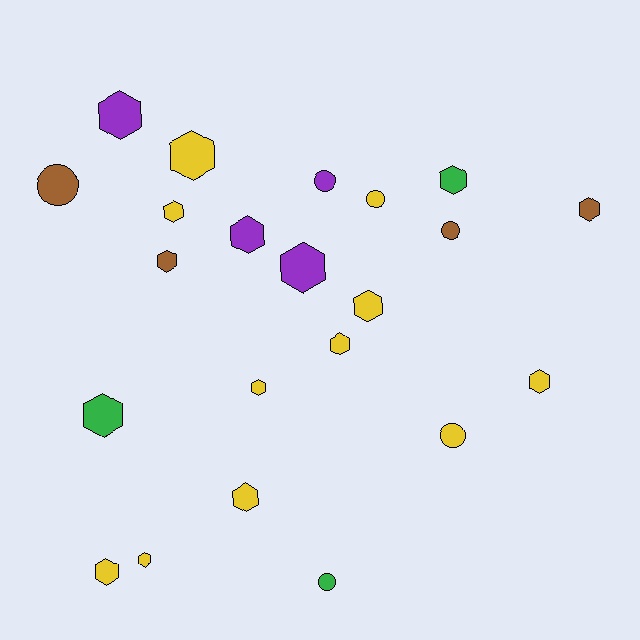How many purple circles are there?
There is 1 purple circle.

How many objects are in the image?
There are 22 objects.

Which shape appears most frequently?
Hexagon, with 16 objects.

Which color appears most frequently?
Yellow, with 11 objects.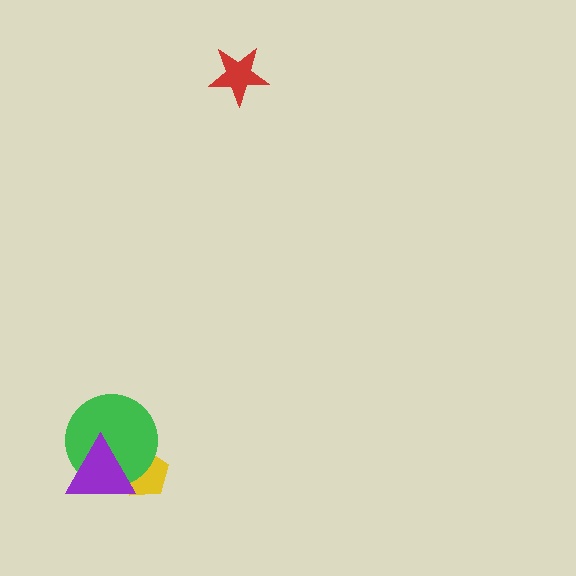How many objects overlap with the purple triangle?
2 objects overlap with the purple triangle.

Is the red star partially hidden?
No, no other shape covers it.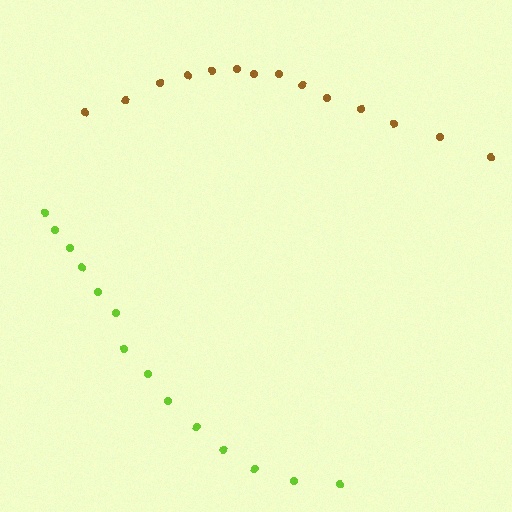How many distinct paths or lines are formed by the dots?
There are 2 distinct paths.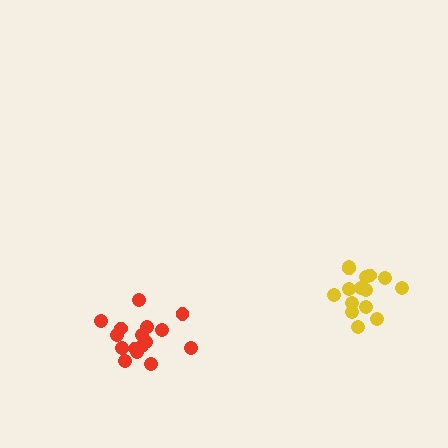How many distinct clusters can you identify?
There are 2 distinct clusters.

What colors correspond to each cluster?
The clusters are colored: yellow, red.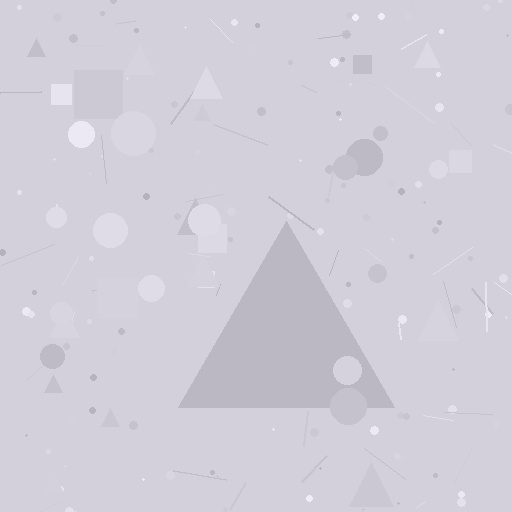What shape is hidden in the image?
A triangle is hidden in the image.